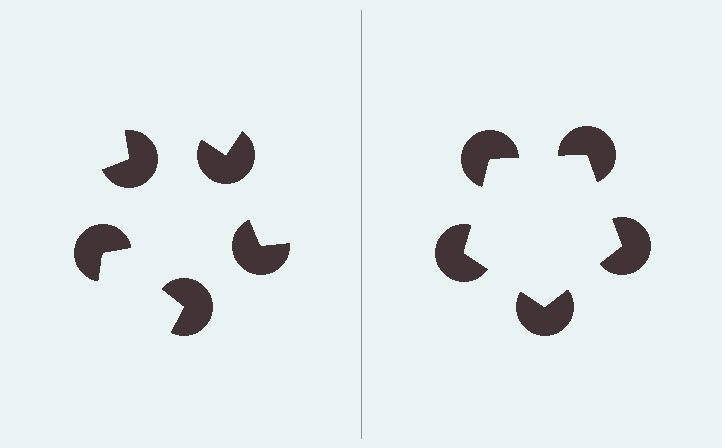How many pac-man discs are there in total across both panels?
10 — 5 on each side.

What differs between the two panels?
The pac-man discs are positioned identically on both sides; only the wedge orientations differ. On the right they align to a pentagon; on the left they are misaligned.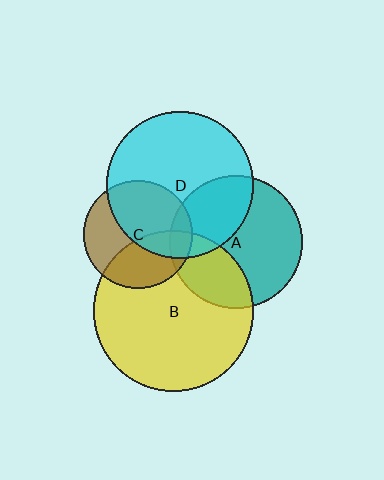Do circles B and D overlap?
Yes.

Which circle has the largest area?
Circle B (yellow).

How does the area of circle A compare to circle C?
Approximately 1.5 times.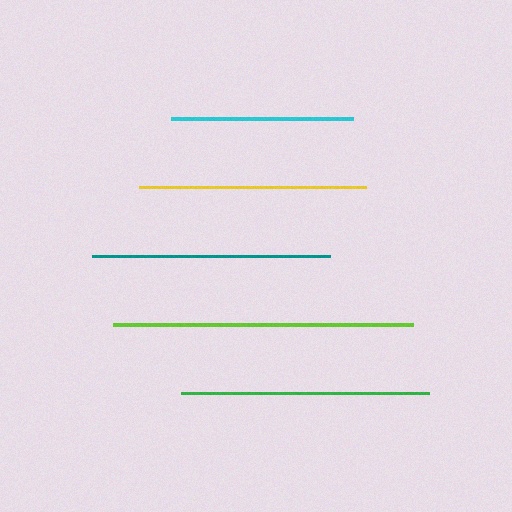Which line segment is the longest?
The lime line is the longest at approximately 300 pixels.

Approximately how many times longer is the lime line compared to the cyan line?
The lime line is approximately 1.7 times the length of the cyan line.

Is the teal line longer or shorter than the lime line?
The lime line is longer than the teal line.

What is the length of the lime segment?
The lime segment is approximately 300 pixels long.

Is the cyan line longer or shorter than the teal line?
The teal line is longer than the cyan line.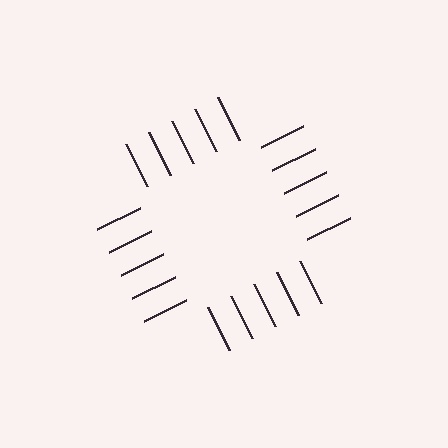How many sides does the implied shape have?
4 sides — the line-ends trace a square.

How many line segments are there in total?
20 — 5 along each of the 4 edges.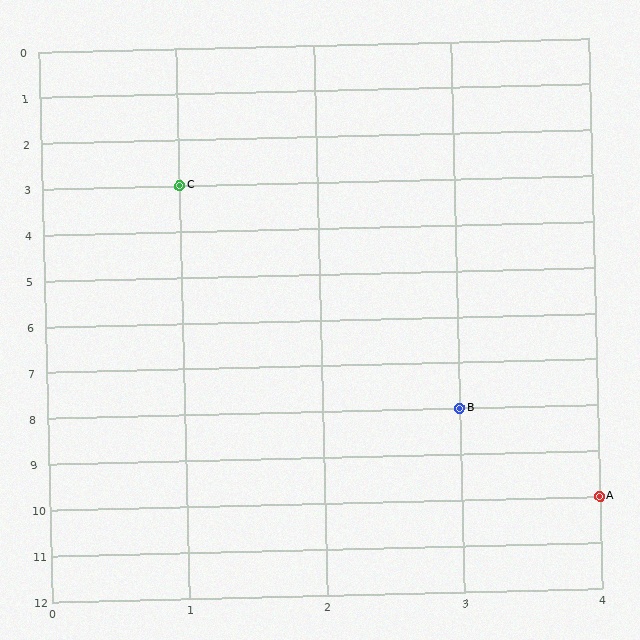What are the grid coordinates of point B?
Point B is at grid coordinates (3, 8).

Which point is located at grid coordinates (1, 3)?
Point C is at (1, 3).